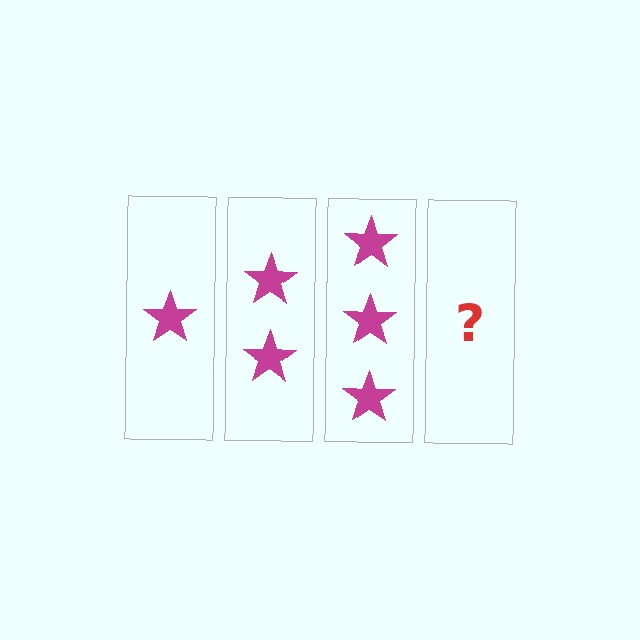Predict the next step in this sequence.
The next step is 4 stars.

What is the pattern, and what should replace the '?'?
The pattern is that each step adds one more star. The '?' should be 4 stars.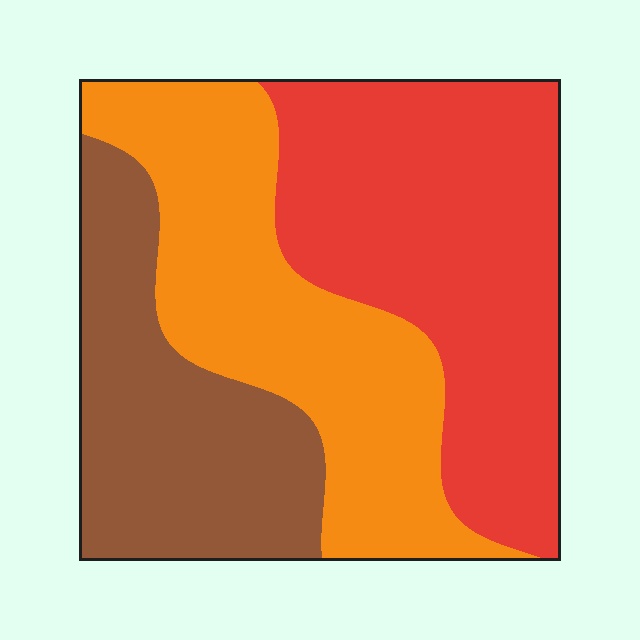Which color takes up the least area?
Brown, at roughly 25%.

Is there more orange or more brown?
Orange.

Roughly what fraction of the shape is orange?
Orange covers about 35% of the shape.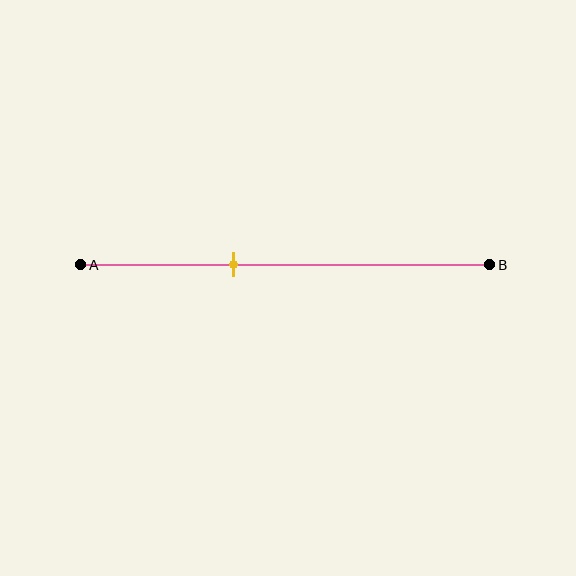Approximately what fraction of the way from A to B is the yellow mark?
The yellow mark is approximately 35% of the way from A to B.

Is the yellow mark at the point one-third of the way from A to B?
No, the mark is at about 35% from A, not at the 33% one-third point.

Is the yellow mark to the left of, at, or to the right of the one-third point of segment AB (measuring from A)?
The yellow mark is to the right of the one-third point of segment AB.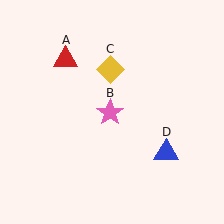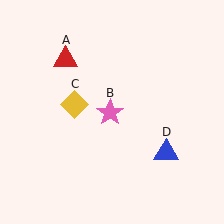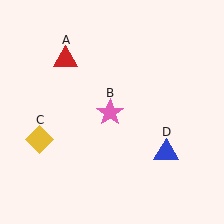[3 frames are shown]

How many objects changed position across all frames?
1 object changed position: yellow diamond (object C).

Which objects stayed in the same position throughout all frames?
Red triangle (object A) and pink star (object B) and blue triangle (object D) remained stationary.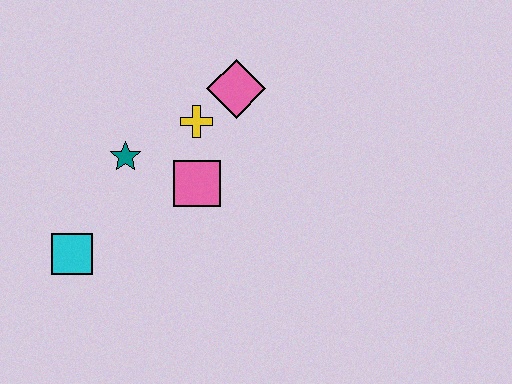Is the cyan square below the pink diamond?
Yes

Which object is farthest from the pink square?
The cyan square is farthest from the pink square.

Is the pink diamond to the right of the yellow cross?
Yes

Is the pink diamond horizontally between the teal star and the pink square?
No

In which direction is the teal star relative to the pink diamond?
The teal star is to the left of the pink diamond.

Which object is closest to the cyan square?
The teal star is closest to the cyan square.